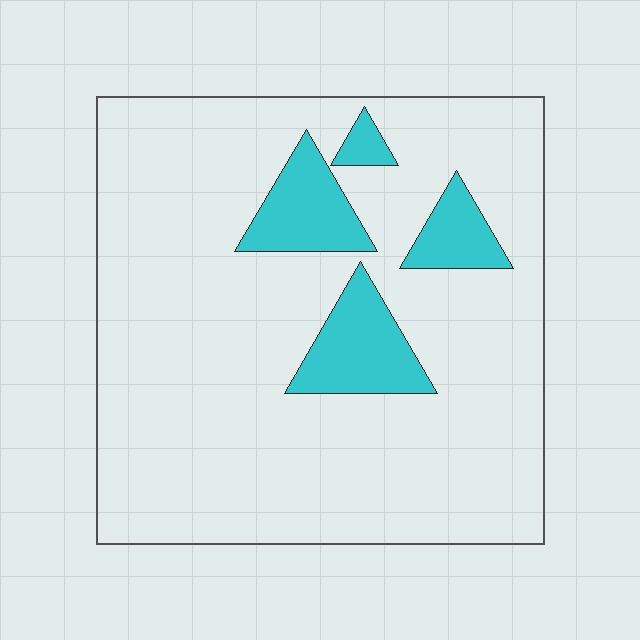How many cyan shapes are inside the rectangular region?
4.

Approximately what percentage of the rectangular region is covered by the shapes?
Approximately 15%.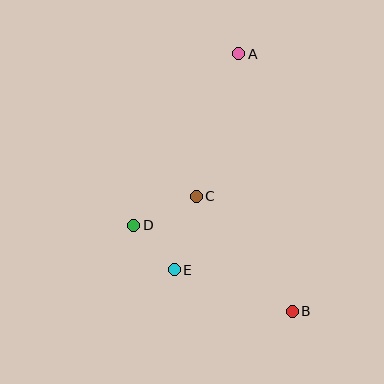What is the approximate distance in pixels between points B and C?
The distance between B and C is approximately 149 pixels.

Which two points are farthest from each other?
Points A and B are farthest from each other.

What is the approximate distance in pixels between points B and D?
The distance between B and D is approximately 180 pixels.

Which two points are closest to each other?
Points D and E are closest to each other.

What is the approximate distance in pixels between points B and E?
The distance between B and E is approximately 125 pixels.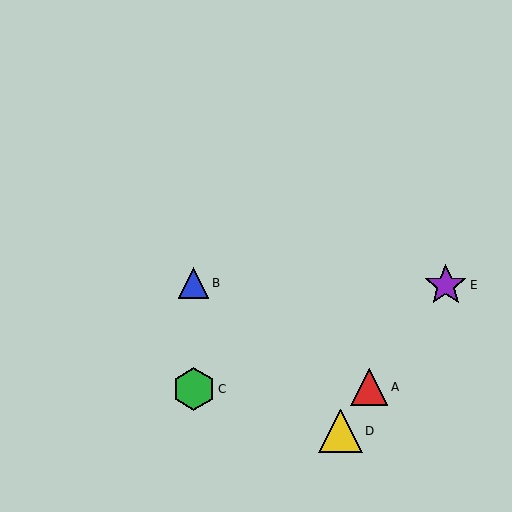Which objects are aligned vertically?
Objects B, C are aligned vertically.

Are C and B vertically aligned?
Yes, both are at x≈194.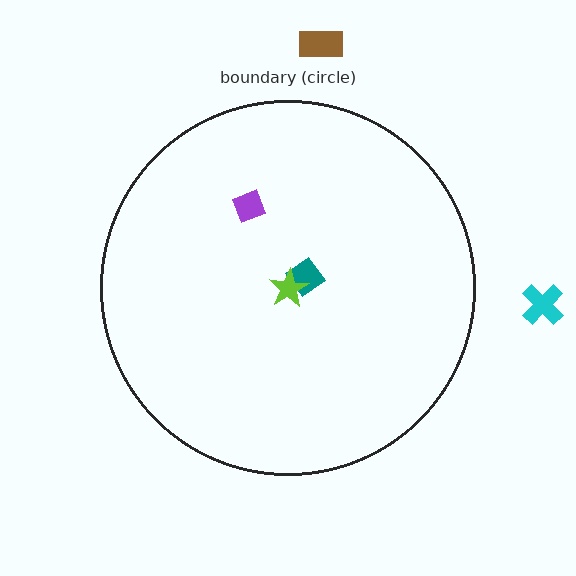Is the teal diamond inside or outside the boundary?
Inside.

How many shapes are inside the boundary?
3 inside, 2 outside.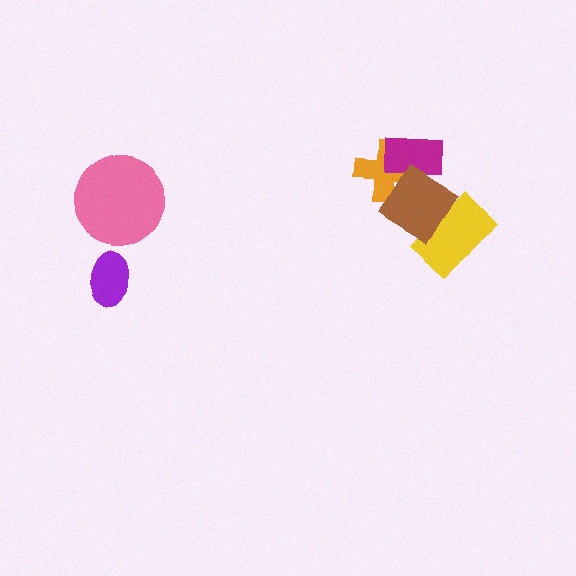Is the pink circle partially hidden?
No, no other shape covers it.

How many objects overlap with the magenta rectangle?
2 objects overlap with the magenta rectangle.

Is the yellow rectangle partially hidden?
Yes, it is partially covered by another shape.